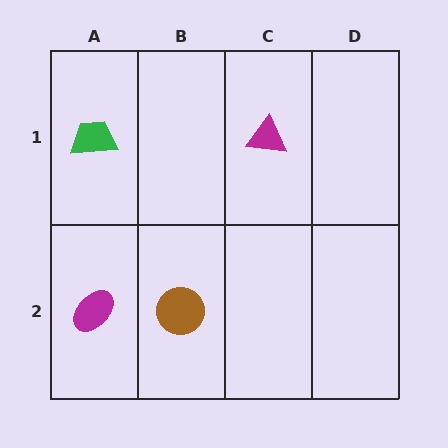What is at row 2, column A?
A magenta ellipse.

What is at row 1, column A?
A green trapezoid.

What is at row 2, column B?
A brown circle.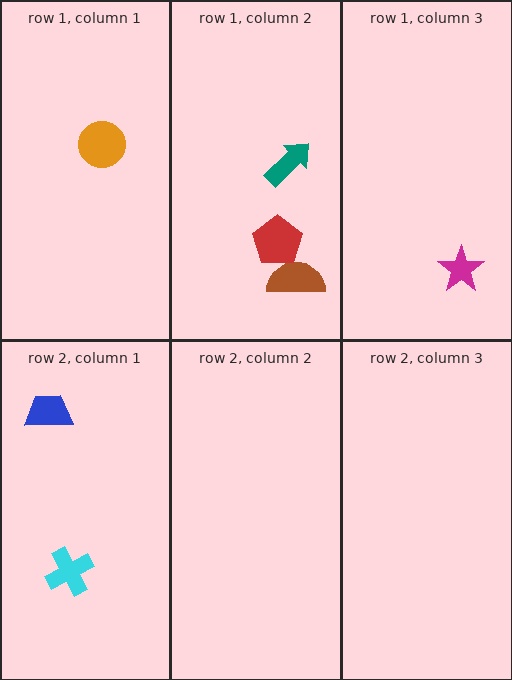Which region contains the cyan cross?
The row 2, column 1 region.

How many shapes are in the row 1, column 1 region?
1.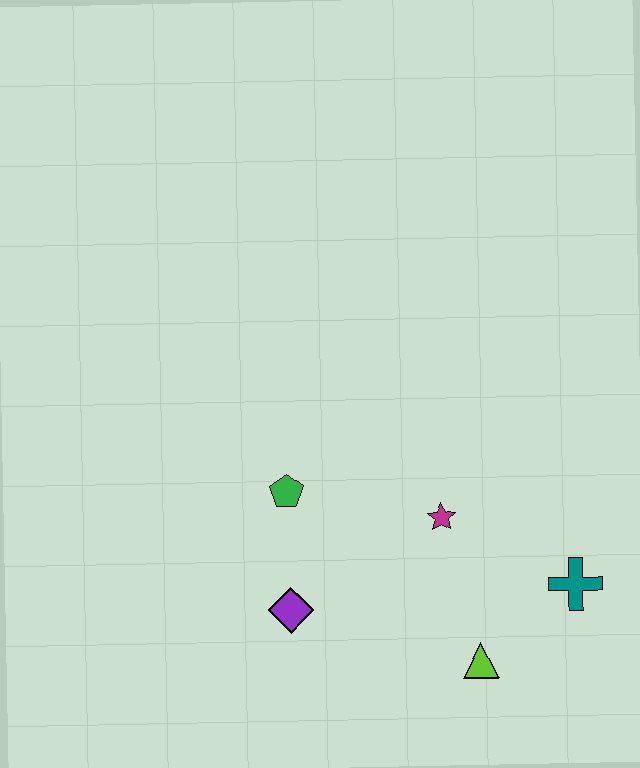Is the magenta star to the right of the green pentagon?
Yes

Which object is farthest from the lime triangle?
The green pentagon is farthest from the lime triangle.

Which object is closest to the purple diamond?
The green pentagon is closest to the purple diamond.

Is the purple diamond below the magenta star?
Yes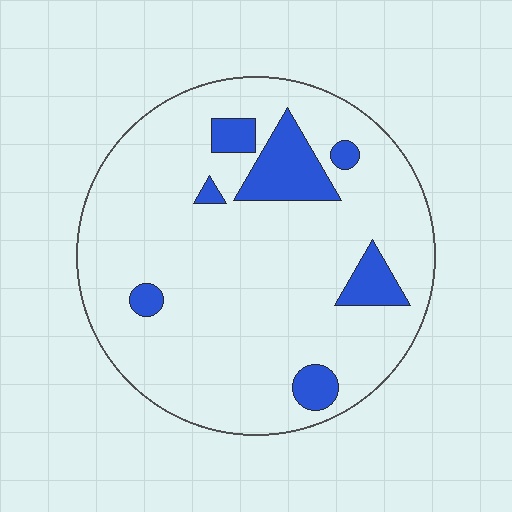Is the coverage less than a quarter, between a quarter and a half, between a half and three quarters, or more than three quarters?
Less than a quarter.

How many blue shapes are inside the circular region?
7.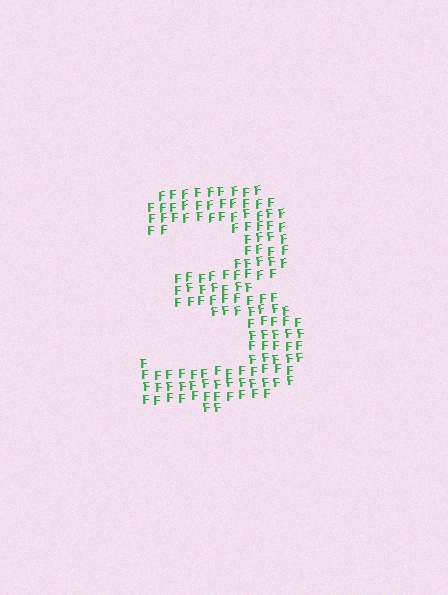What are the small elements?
The small elements are letter F's.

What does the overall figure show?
The overall figure shows the digit 3.